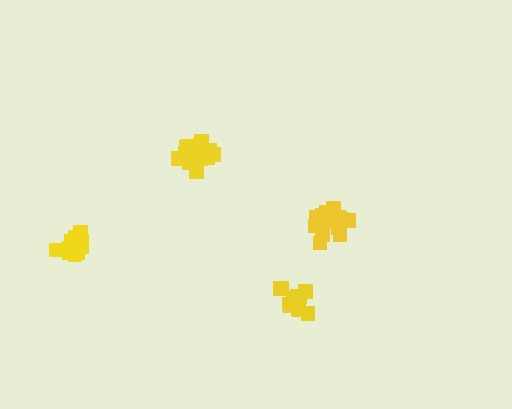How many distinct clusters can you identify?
There are 4 distinct clusters.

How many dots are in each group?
Group 1: 12 dots, Group 2: 16 dots, Group 3: 15 dots, Group 4: 14 dots (57 total).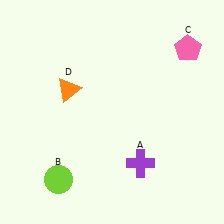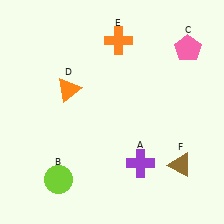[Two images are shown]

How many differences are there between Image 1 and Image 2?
There are 2 differences between the two images.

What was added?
An orange cross (E), a brown triangle (F) were added in Image 2.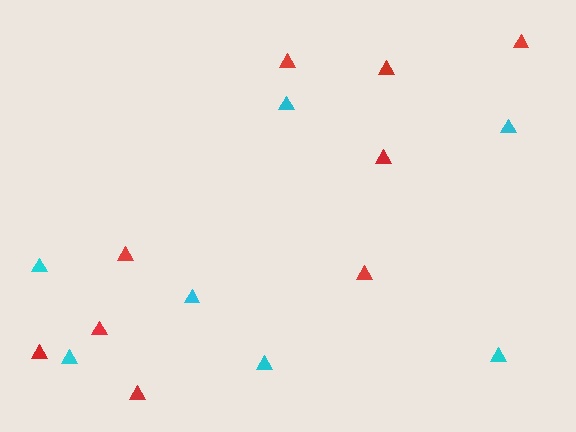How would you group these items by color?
There are 2 groups: one group of red triangles (9) and one group of cyan triangles (7).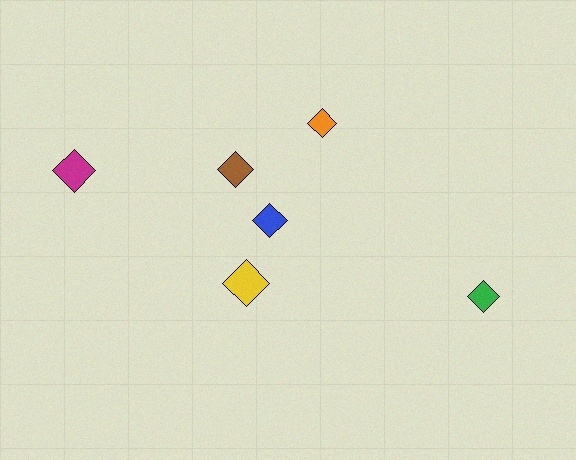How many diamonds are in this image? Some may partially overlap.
There are 6 diamonds.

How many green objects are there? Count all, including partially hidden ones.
There is 1 green object.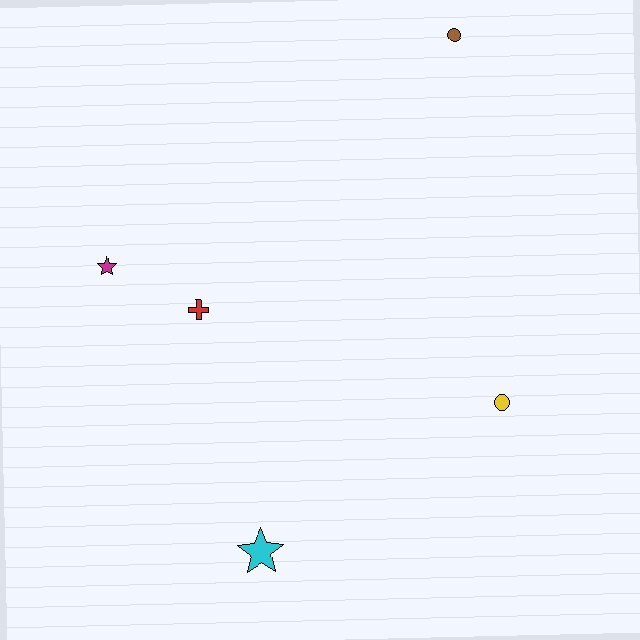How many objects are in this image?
There are 5 objects.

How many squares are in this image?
There are no squares.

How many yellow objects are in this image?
There is 1 yellow object.